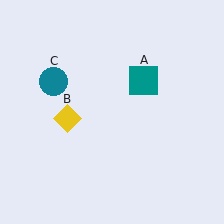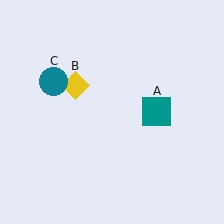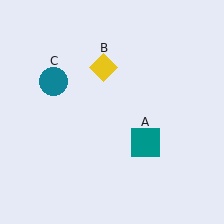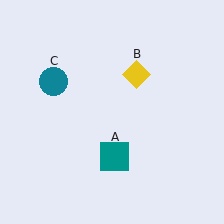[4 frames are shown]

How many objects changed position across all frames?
2 objects changed position: teal square (object A), yellow diamond (object B).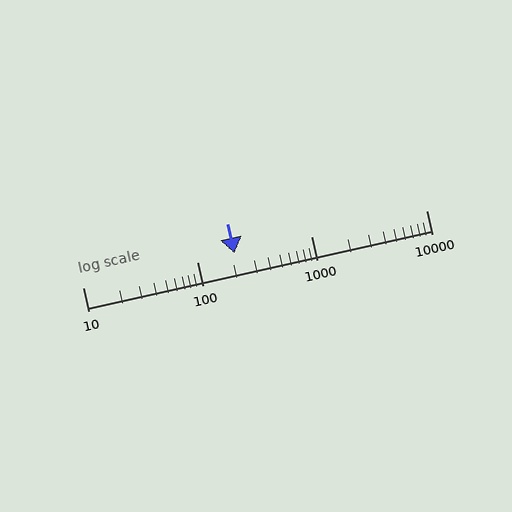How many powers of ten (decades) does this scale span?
The scale spans 3 decades, from 10 to 10000.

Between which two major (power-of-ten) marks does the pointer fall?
The pointer is between 100 and 1000.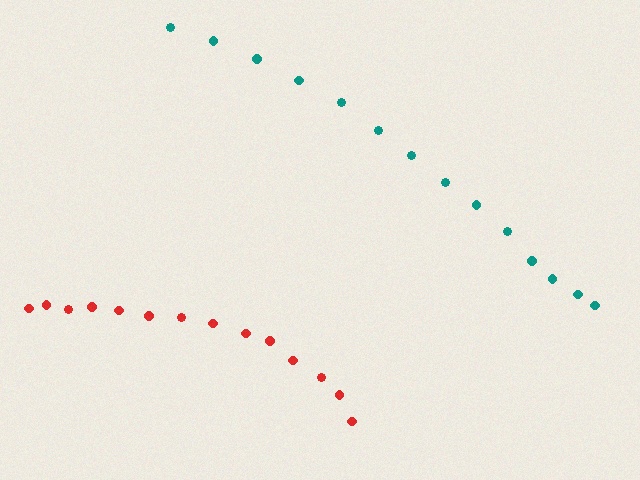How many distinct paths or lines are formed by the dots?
There are 2 distinct paths.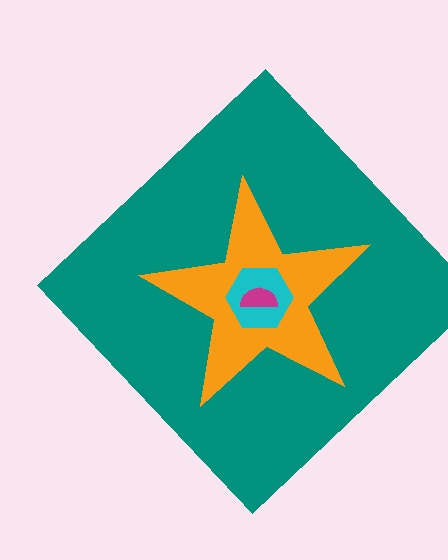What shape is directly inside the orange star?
The cyan hexagon.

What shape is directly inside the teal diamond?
The orange star.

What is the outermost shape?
The teal diamond.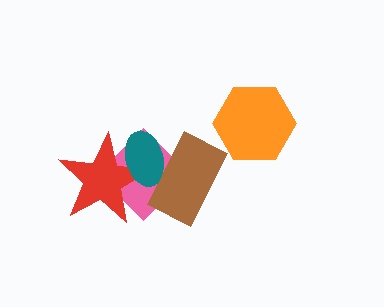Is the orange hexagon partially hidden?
No, no other shape covers it.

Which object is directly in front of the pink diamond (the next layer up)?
The brown rectangle is directly in front of the pink diamond.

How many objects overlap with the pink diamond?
3 objects overlap with the pink diamond.